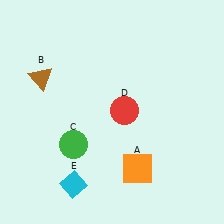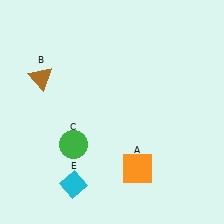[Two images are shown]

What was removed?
The red circle (D) was removed in Image 2.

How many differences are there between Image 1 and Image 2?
There is 1 difference between the two images.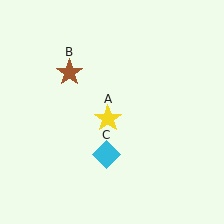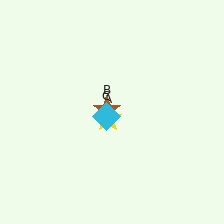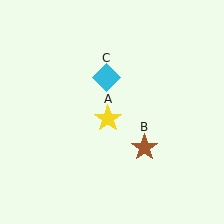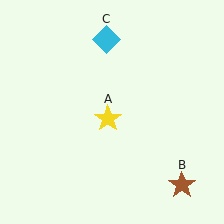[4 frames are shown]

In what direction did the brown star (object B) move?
The brown star (object B) moved down and to the right.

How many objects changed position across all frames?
2 objects changed position: brown star (object B), cyan diamond (object C).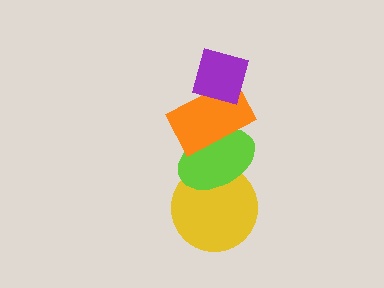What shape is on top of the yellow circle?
The lime ellipse is on top of the yellow circle.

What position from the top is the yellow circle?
The yellow circle is 4th from the top.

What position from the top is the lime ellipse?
The lime ellipse is 3rd from the top.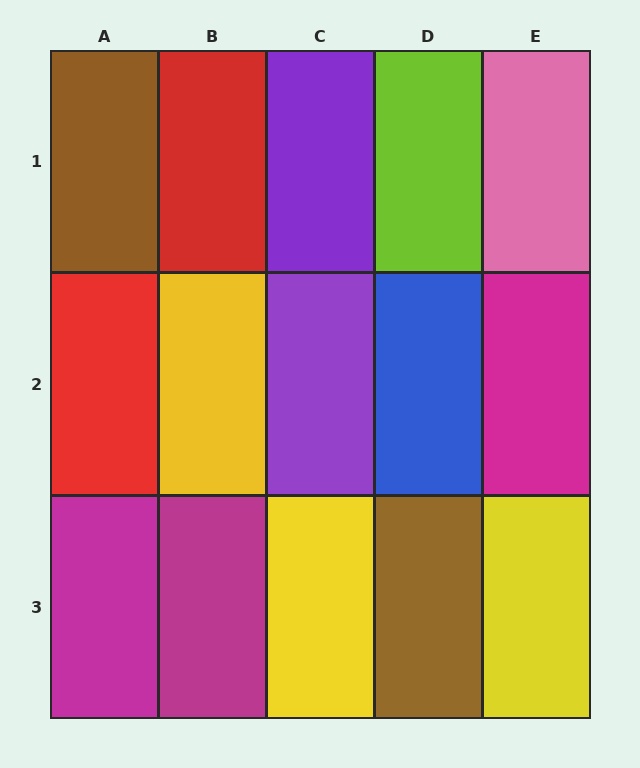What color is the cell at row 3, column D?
Brown.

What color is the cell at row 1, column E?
Pink.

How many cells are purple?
2 cells are purple.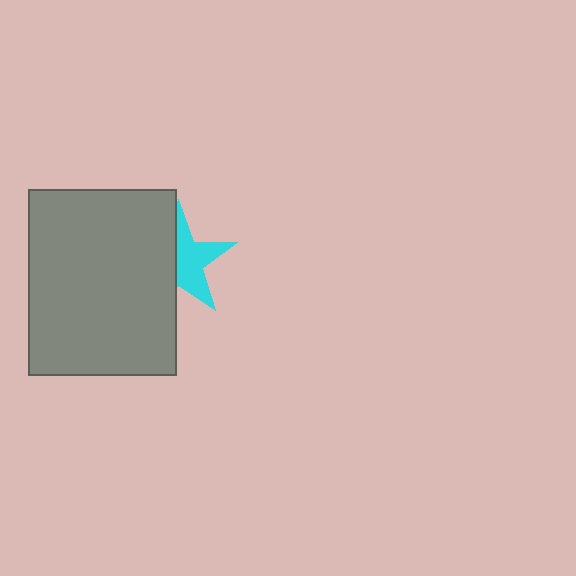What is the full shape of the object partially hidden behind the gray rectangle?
The partially hidden object is a cyan star.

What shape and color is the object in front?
The object in front is a gray rectangle.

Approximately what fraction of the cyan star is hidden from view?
Roughly 47% of the cyan star is hidden behind the gray rectangle.